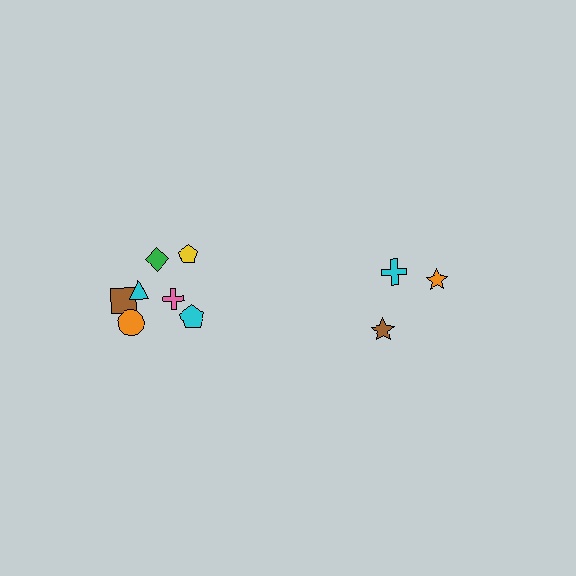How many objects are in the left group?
There are 7 objects.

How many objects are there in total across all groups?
There are 10 objects.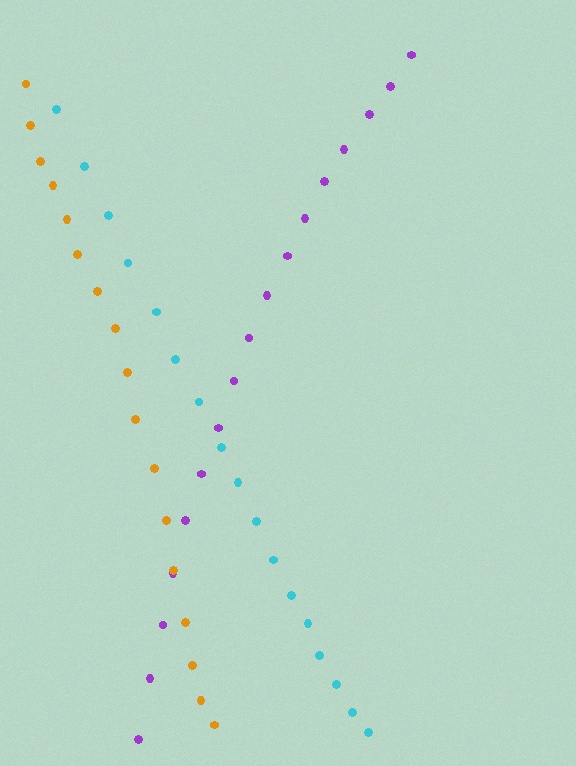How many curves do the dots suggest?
There are 3 distinct paths.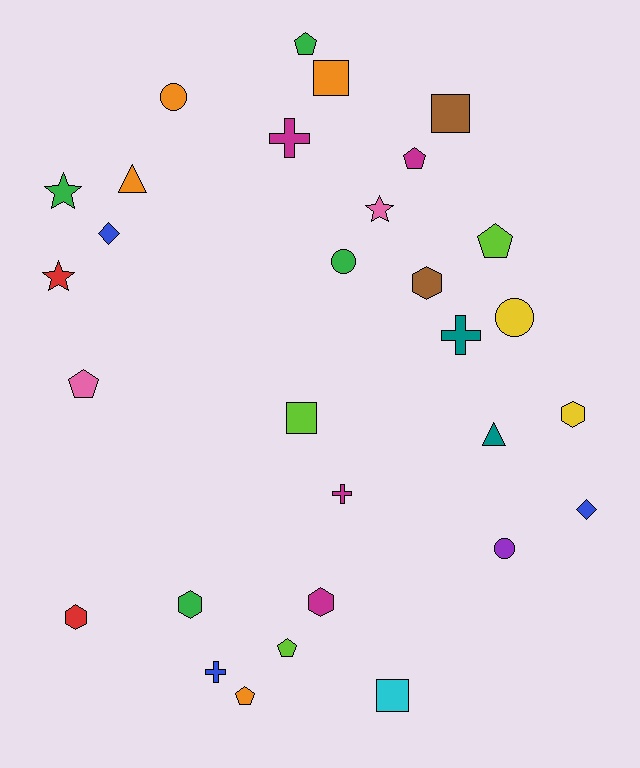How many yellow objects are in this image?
There are 2 yellow objects.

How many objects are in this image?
There are 30 objects.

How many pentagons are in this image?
There are 6 pentagons.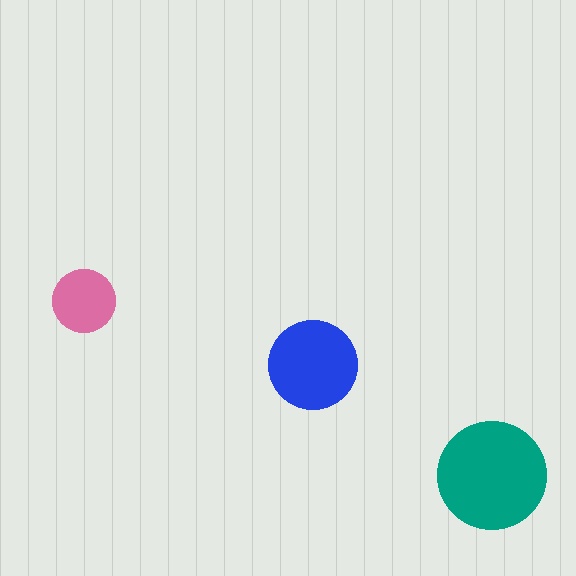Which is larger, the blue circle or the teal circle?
The teal one.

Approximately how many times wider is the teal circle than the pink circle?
About 1.5 times wider.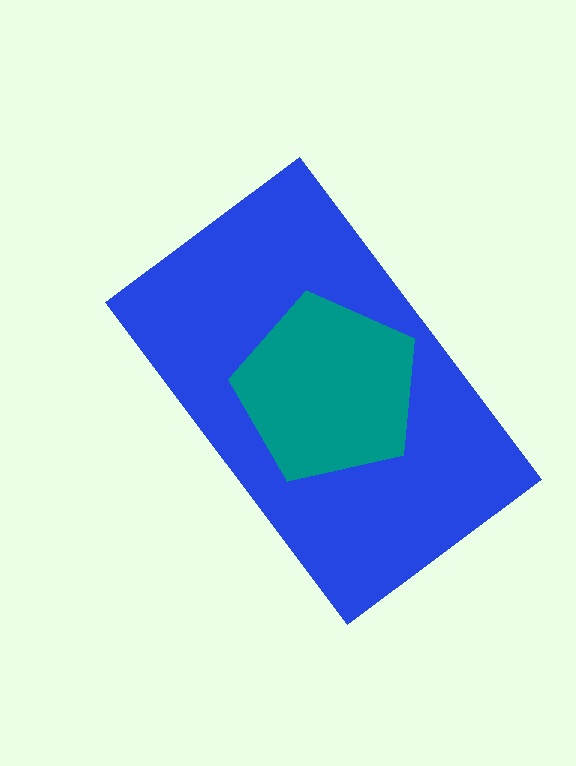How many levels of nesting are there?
2.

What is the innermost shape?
The teal pentagon.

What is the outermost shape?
The blue rectangle.